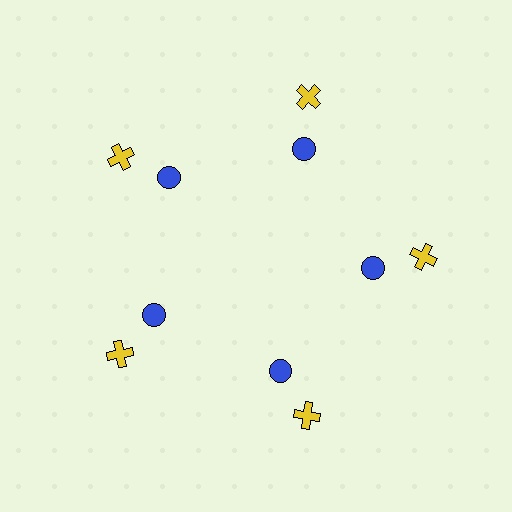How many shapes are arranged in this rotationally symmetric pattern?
There are 10 shapes, arranged in 5 groups of 2.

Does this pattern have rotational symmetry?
Yes, this pattern has 5-fold rotational symmetry. It looks the same after rotating 72 degrees around the center.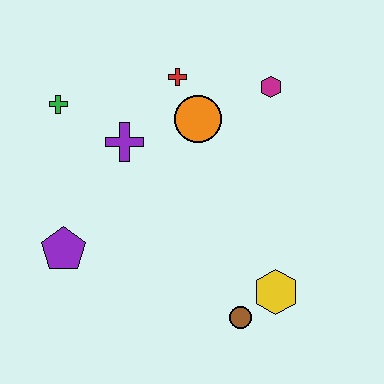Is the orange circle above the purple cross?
Yes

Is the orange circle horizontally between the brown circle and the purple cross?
Yes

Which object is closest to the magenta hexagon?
The orange circle is closest to the magenta hexagon.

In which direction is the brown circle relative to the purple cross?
The brown circle is below the purple cross.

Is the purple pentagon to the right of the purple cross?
No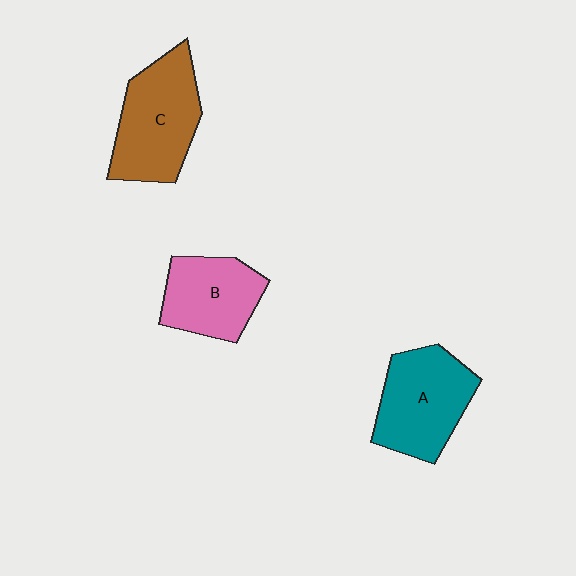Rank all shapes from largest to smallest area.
From largest to smallest: C (brown), A (teal), B (pink).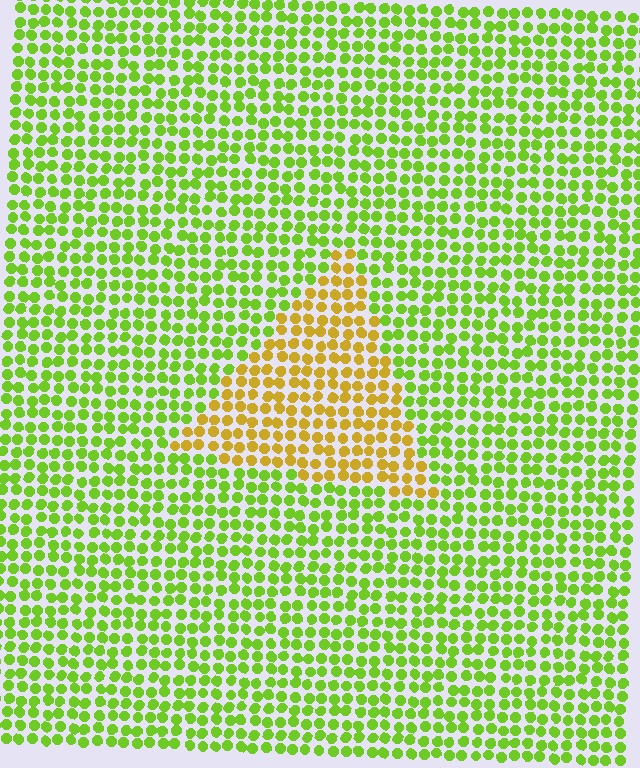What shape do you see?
I see a triangle.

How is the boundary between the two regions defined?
The boundary is defined purely by a slight shift in hue (about 46 degrees). Spacing, size, and orientation are identical on both sides.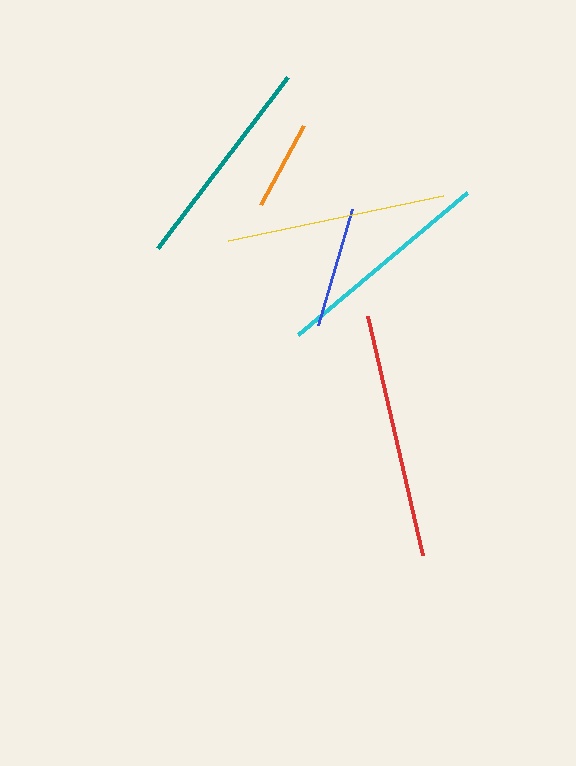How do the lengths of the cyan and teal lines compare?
The cyan and teal lines are approximately the same length.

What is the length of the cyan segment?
The cyan segment is approximately 220 pixels long.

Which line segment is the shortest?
The orange line is the shortest at approximately 90 pixels.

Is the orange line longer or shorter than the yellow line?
The yellow line is longer than the orange line.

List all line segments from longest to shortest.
From longest to shortest: red, yellow, cyan, teal, blue, orange.